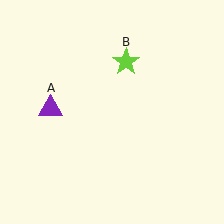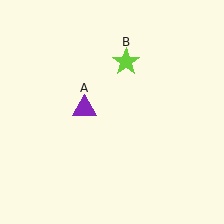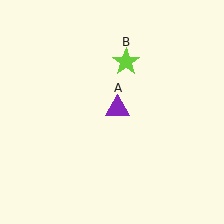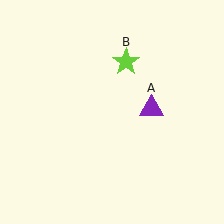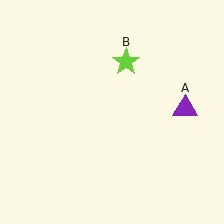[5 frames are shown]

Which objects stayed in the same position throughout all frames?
Lime star (object B) remained stationary.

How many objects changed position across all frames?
1 object changed position: purple triangle (object A).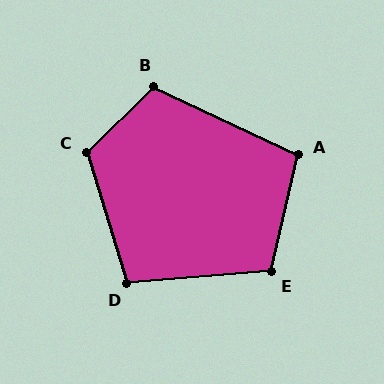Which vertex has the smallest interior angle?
D, at approximately 102 degrees.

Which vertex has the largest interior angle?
C, at approximately 118 degrees.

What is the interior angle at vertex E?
Approximately 108 degrees (obtuse).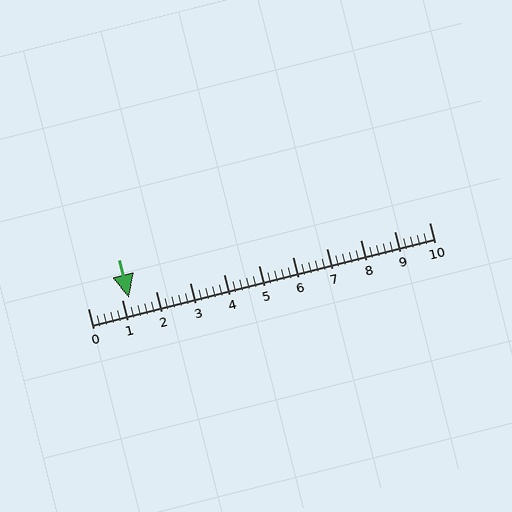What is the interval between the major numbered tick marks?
The major tick marks are spaced 1 units apart.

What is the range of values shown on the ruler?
The ruler shows values from 0 to 10.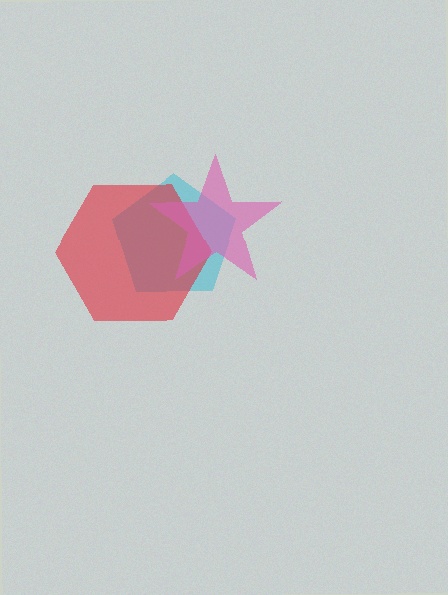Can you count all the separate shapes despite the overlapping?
Yes, there are 3 separate shapes.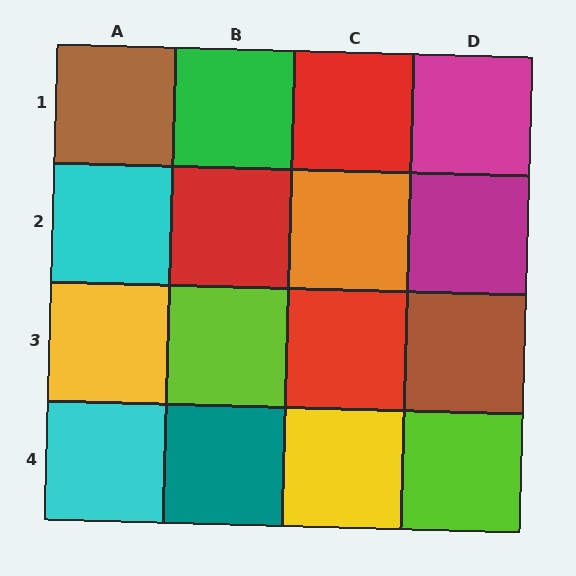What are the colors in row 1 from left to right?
Brown, green, red, magenta.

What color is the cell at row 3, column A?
Yellow.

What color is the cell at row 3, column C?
Red.